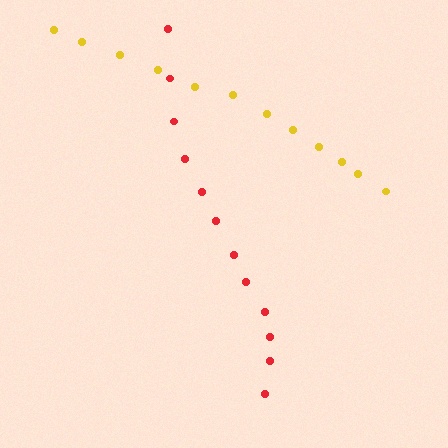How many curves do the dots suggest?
There are 2 distinct paths.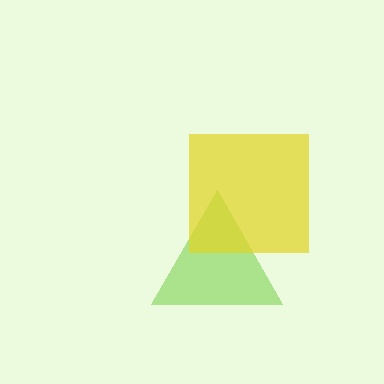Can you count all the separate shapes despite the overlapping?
Yes, there are 2 separate shapes.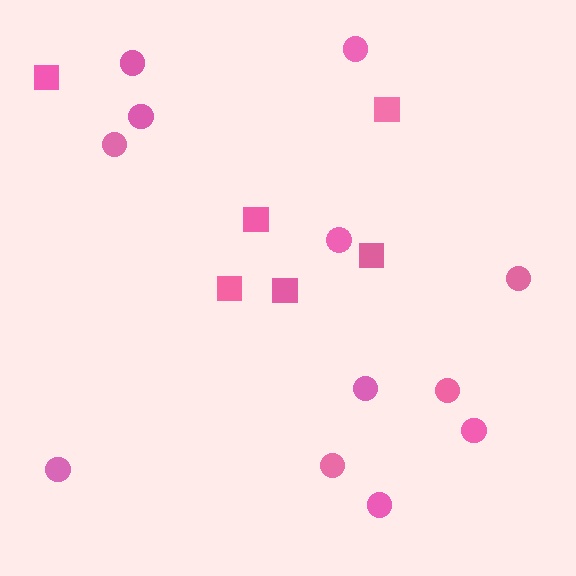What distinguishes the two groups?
There are 2 groups: one group of squares (6) and one group of circles (12).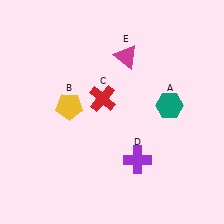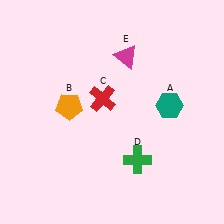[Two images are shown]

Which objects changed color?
B changed from yellow to orange. D changed from purple to green.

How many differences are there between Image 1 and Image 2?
There are 2 differences between the two images.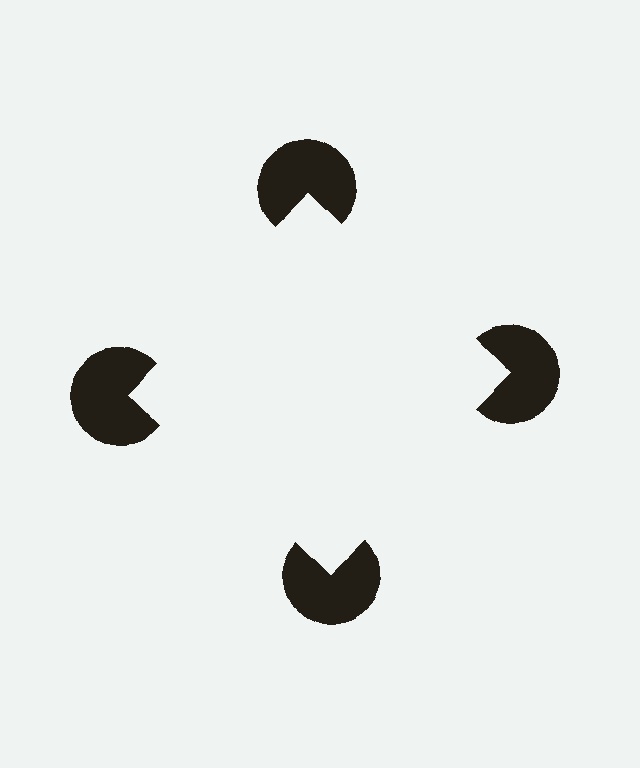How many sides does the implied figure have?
4 sides.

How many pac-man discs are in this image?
There are 4 — one at each vertex of the illusory square.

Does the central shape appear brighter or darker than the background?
It typically appears slightly brighter than the background, even though no actual brightness change is drawn.